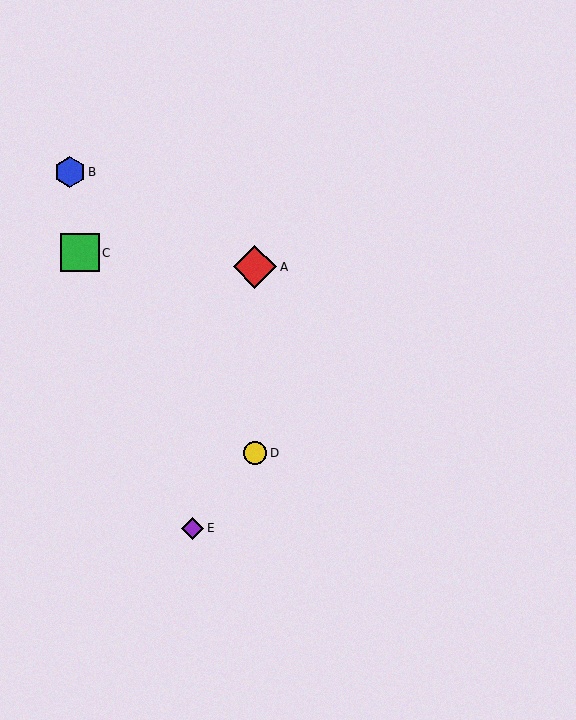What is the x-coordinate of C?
Object C is at x≈80.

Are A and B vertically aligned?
No, A is at x≈255 and B is at x≈70.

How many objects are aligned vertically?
2 objects (A, D) are aligned vertically.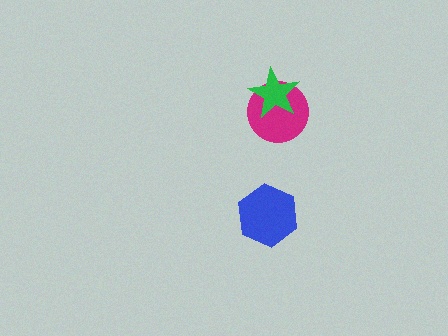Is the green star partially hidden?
No, no other shape covers it.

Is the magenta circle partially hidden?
Yes, it is partially covered by another shape.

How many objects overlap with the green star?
1 object overlaps with the green star.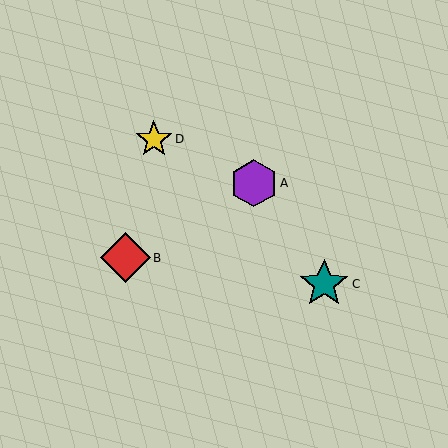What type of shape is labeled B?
Shape B is a red diamond.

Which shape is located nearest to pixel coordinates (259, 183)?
The purple hexagon (labeled A) at (254, 183) is nearest to that location.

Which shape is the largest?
The red diamond (labeled B) is the largest.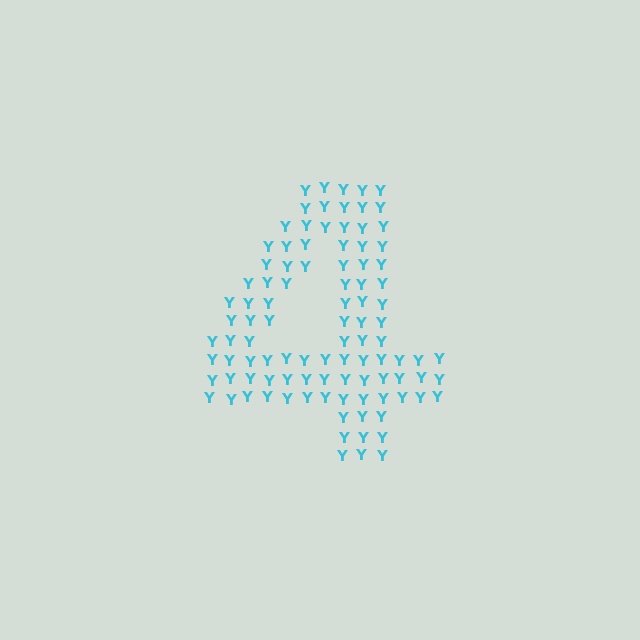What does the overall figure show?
The overall figure shows the digit 4.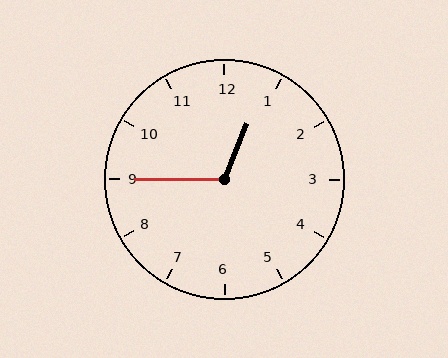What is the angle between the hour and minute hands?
Approximately 112 degrees.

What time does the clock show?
12:45.